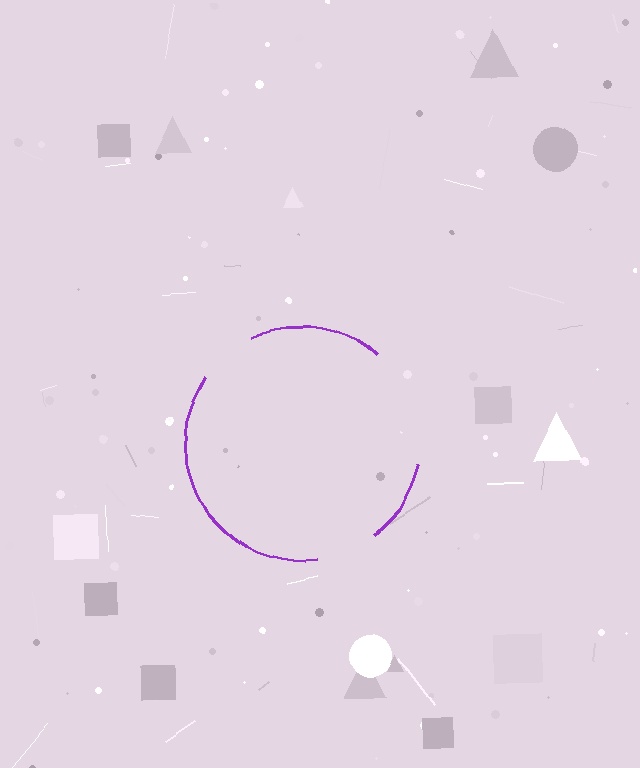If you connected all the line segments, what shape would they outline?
They would outline a circle.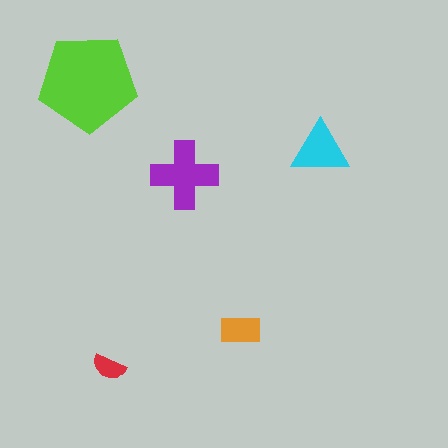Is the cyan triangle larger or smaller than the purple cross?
Smaller.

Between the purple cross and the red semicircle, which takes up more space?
The purple cross.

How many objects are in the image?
There are 5 objects in the image.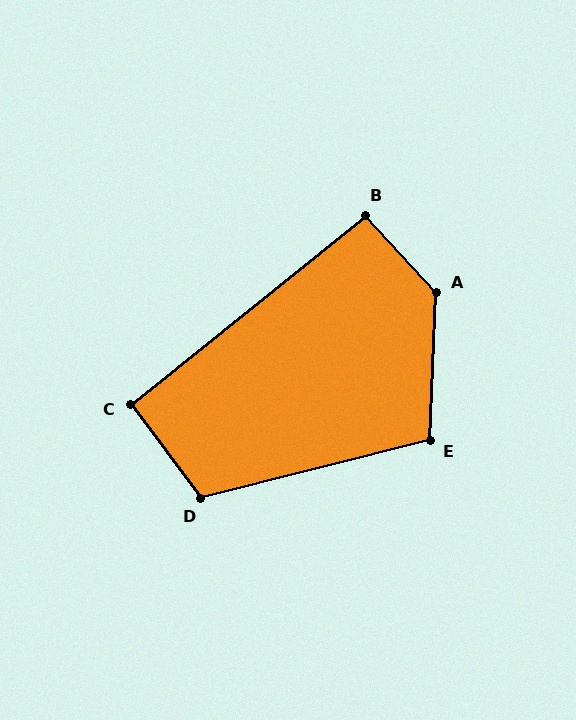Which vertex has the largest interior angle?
A, at approximately 134 degrees.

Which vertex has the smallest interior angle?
C, at approximately 92 degrees.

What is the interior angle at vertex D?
Approximately 113 degrees (obtuse).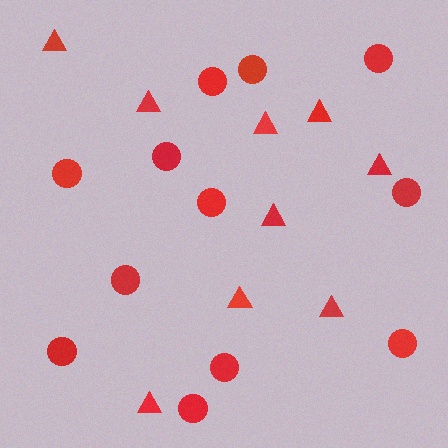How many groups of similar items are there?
There are 2 groups: one group of triangles (9) and one group of circles (12).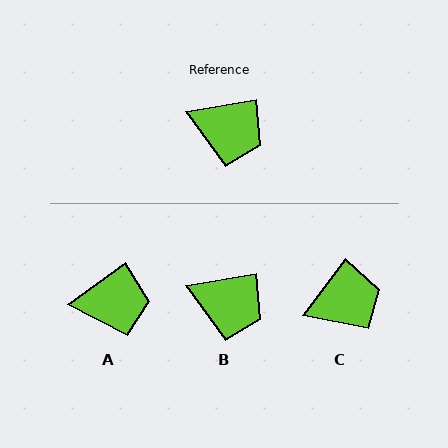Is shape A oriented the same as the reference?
No, it is off by about 27 degrees.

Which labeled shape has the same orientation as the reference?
B.